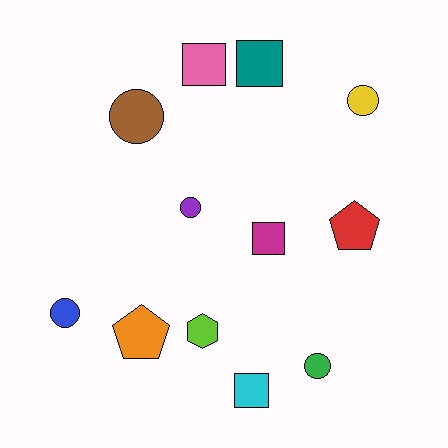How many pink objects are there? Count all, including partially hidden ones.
There is 1 pink object.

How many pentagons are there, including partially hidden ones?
There are 2 pentagons.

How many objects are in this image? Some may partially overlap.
There are 12 objects.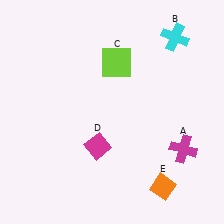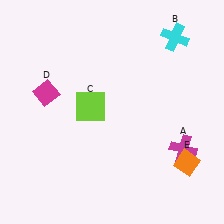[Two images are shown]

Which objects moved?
The objects that moved are: the lime square (C), the magenta diamond (D), the orange diamond (E).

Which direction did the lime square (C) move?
The lime square (C) moved down.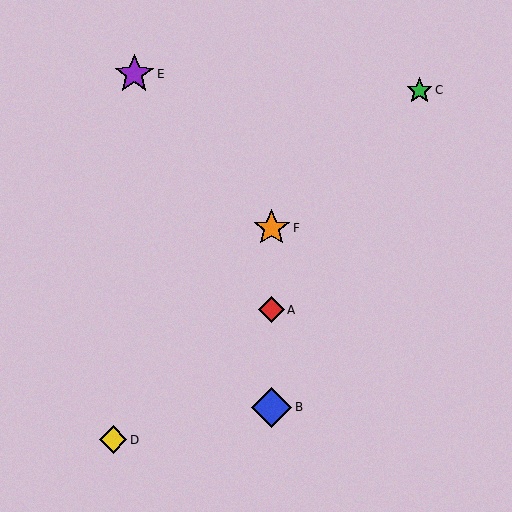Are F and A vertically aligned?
Yes, both are at x≈272.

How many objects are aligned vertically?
3 objects (A, B, F) are aligned vertically.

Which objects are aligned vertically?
Objects A, B, F are aligned vertically.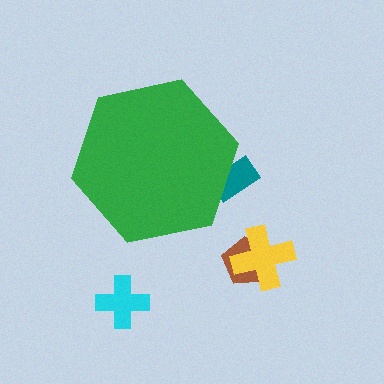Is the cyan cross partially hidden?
No, the cyan cross is fully visible.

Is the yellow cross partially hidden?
No, the yellow cross is fully visible.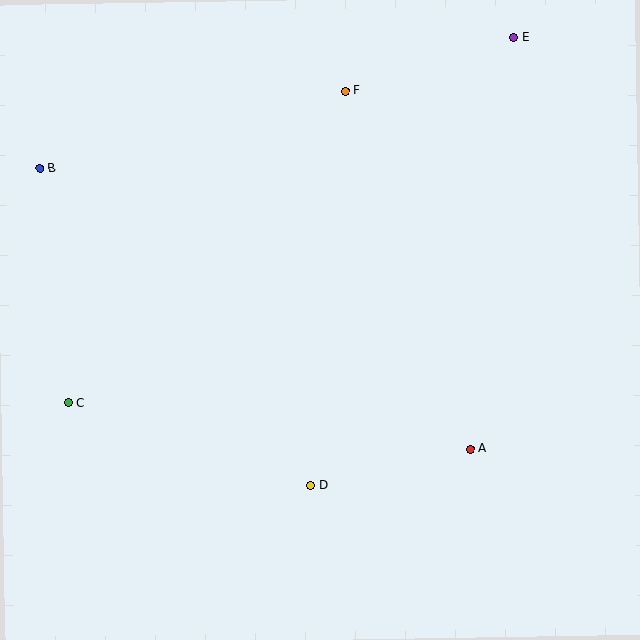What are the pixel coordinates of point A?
Point A is at (471, 449).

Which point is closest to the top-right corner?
Point E is closest to the top-right corner.